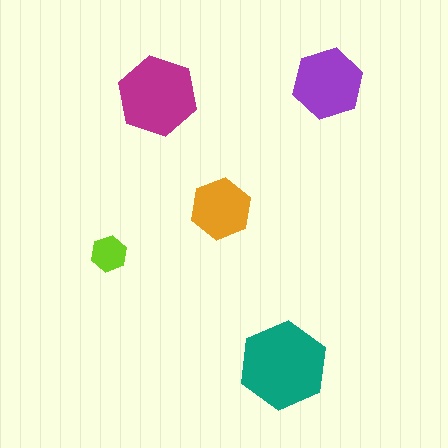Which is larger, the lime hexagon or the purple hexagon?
The purple one.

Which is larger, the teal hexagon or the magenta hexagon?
The teal one.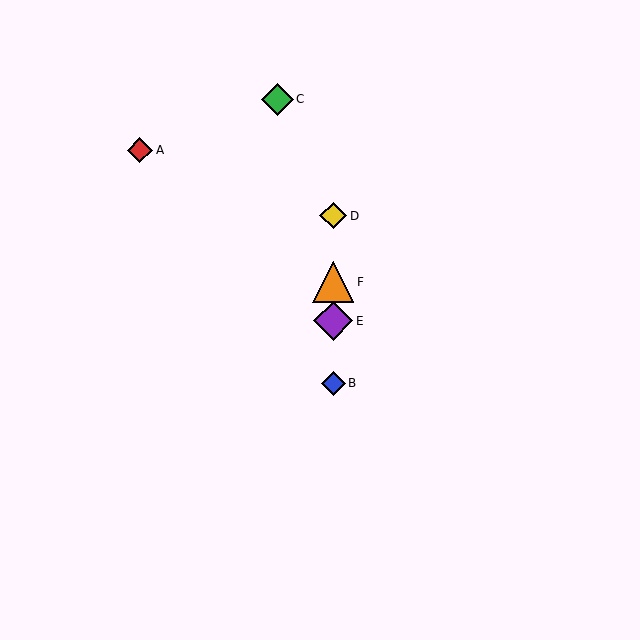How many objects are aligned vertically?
4 objects (B, D, E, F) are aligned vertically.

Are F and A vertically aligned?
No, F is at x≈333 and A is at x≈140.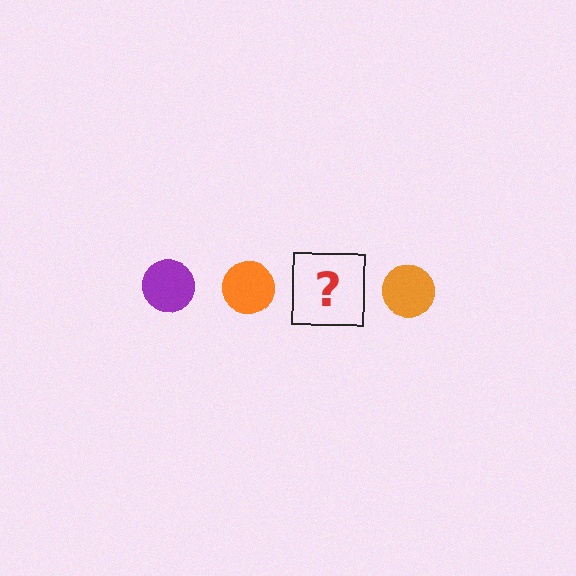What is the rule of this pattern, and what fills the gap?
The rule is that the pattern cycles through purple, orange circles. The gap should be filled with a purple circle.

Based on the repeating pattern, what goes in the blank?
The blank should be a purple circle.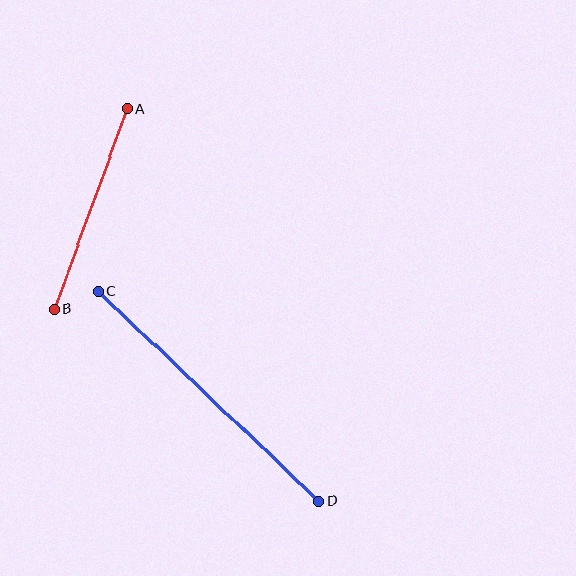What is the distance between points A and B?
The distance is approximately 213 pixels.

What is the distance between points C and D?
The distance is approximately 304 pixels.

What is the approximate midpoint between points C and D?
The midpoint is at approximately (209, 396) pixels.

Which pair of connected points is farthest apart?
Points C and D are farthest apart.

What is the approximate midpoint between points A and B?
The midpoint is at approximately (91, 209) pixels.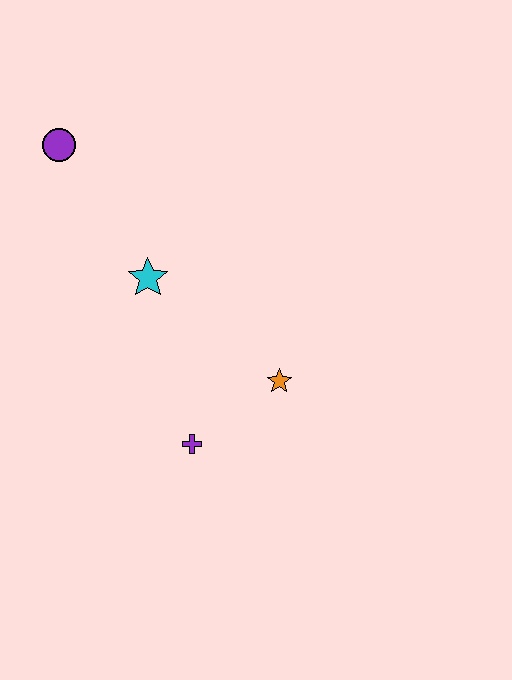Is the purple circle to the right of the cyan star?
No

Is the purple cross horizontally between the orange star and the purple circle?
Yes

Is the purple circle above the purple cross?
Yes